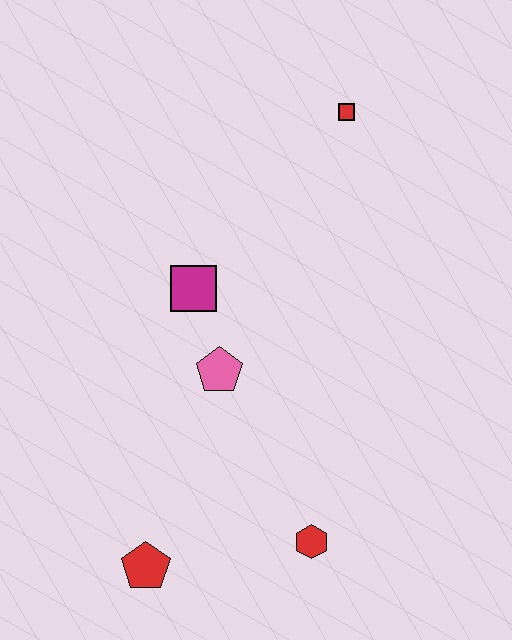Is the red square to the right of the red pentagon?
Yes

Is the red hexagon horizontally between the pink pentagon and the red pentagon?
No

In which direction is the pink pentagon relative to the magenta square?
The pink pentagon is below the magenta square.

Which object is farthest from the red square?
The red pentagon is farthest from the red square.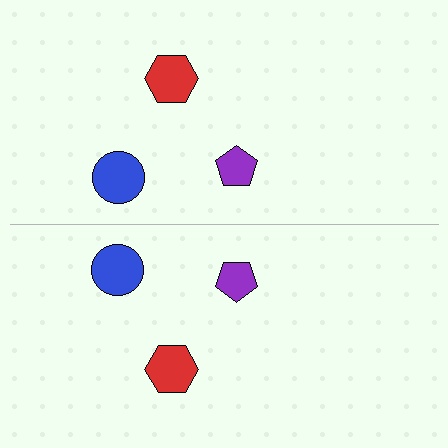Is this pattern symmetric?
Yes, this pattern has bilateral (reflection) symmetry.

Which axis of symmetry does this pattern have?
The pattern has a horizontal axis of symmetry running through the center of the image.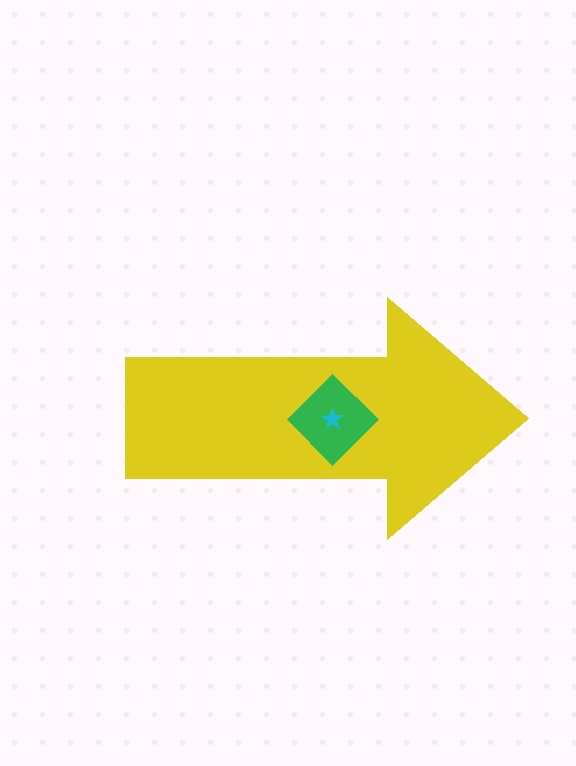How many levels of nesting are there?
3.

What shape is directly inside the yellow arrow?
The green diamond.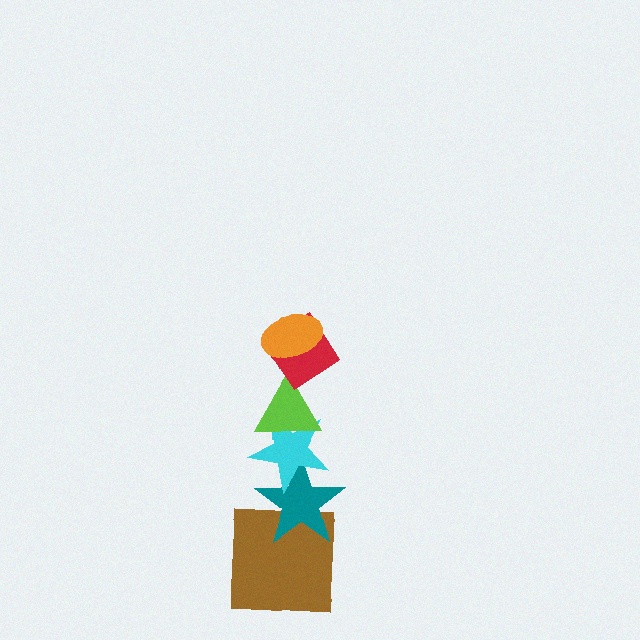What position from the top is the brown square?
The brown square is 6th from the top.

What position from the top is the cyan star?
The cyan star is 4th from the top.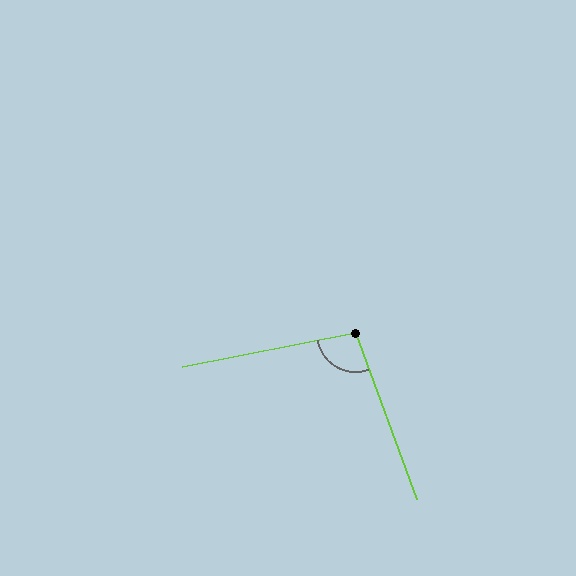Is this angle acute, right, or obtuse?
It is obtuse.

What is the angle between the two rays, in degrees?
Approximately 99 degrees.